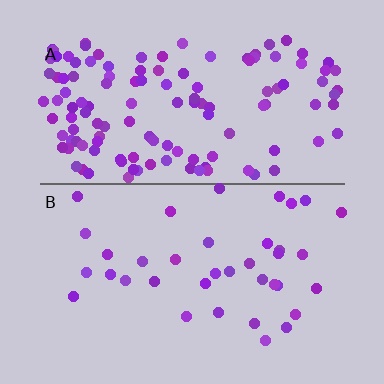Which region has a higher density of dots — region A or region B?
A (the top).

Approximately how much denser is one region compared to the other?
Approximately 3.4× — region A over region B.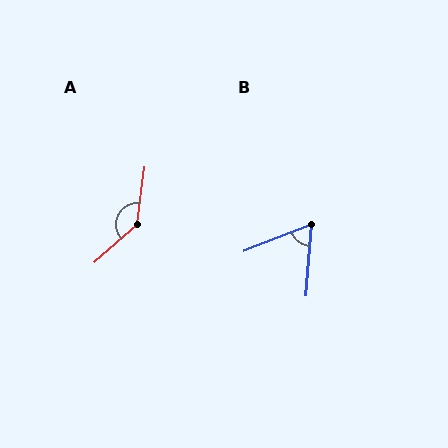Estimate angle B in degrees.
Approximately 64 degrees.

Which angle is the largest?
A, at approximately 139 degrees.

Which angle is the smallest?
B, at approximately 64 degrees.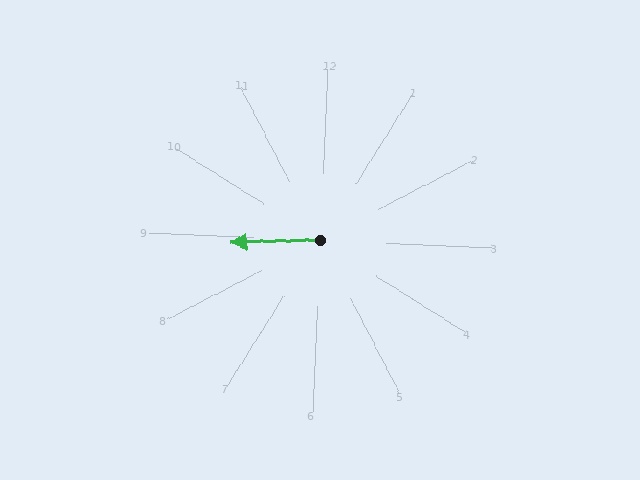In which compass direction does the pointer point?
West.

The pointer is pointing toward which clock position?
Roughly 9 o'clock.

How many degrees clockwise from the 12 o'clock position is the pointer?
Approximately 266 degrees.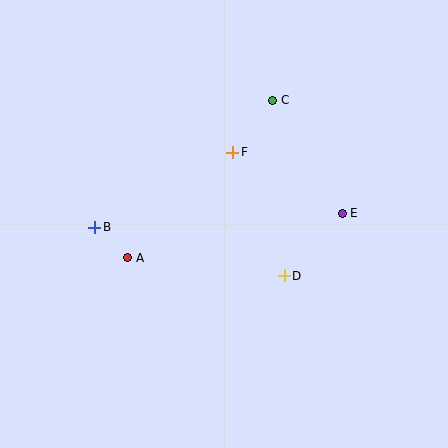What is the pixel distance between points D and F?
The distance between D and F is 134 pixels.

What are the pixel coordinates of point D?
Point D is at (284, 276).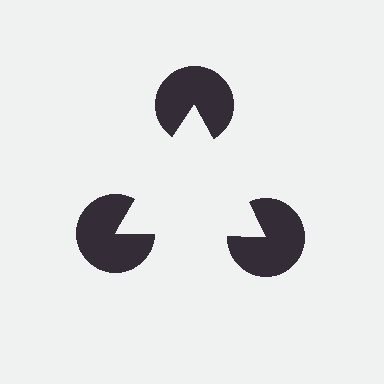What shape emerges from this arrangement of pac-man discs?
An illusory triangle — its edges are inferred from the aligned wedge cuts in the pac-man discs, not physically drawn.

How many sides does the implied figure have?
3 sides.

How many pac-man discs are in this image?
There are 3 — one at each vertex of the illusory triangle.